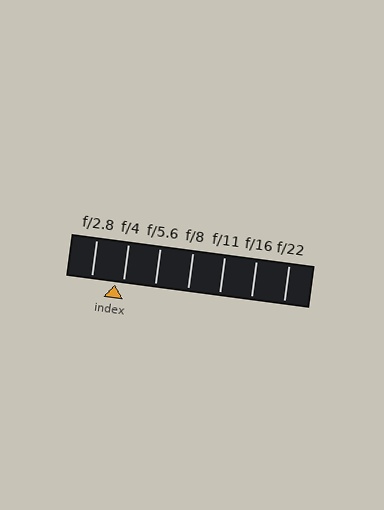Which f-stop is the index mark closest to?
The index mark is closest to f/4.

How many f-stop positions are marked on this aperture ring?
There are 7 f-stop positions marked.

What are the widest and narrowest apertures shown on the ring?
The widest aperture shown is f/2.8 and the narrowest is f/22.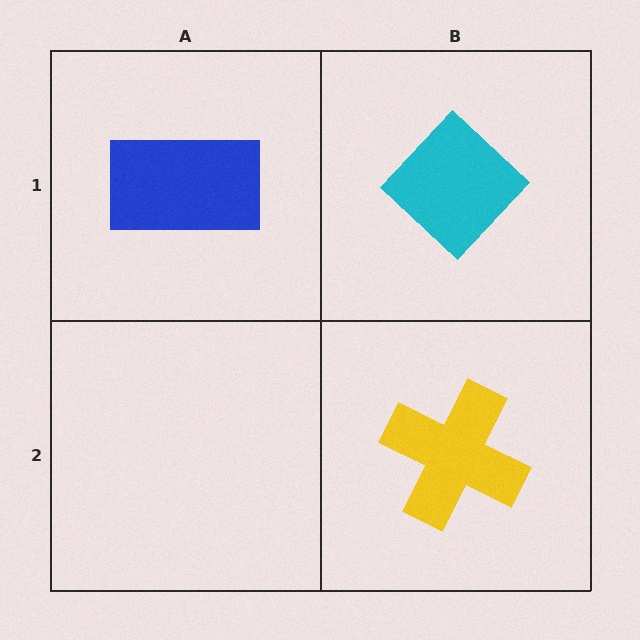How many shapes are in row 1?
2 shapes.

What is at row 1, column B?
A cyan diamond.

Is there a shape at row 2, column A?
No, that cell is empty.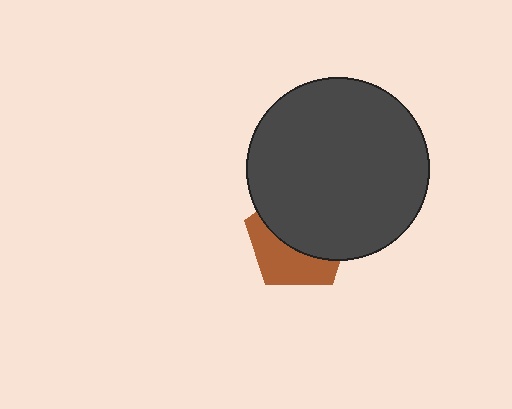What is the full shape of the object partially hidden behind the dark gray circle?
The partially hidden object is a brown pentagon.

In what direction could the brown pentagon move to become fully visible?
The brown pentagon could move down. That would shift it out from behind the dark gray circle entirely.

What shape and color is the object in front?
The object in front is a dark gray circle.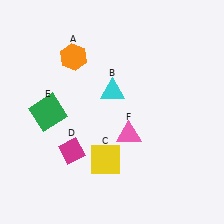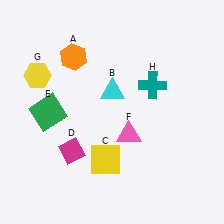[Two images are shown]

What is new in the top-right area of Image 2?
A teal cross (H) was added in the top-right area of Image 2.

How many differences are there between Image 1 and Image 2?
There are 2 differences between the two images.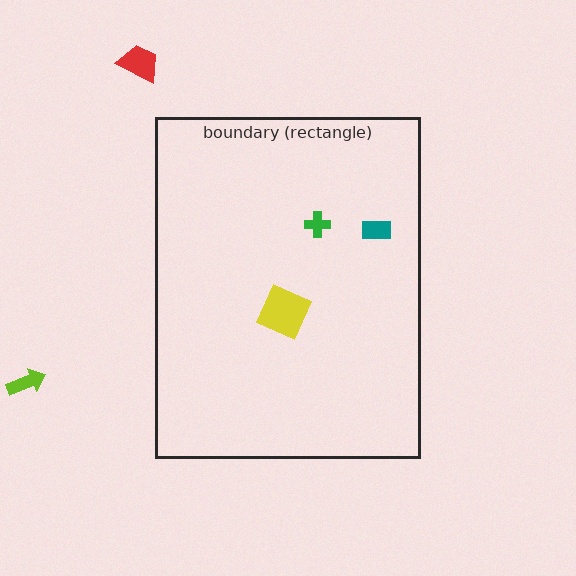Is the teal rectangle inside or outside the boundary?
Inside.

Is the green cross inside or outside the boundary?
Inside.